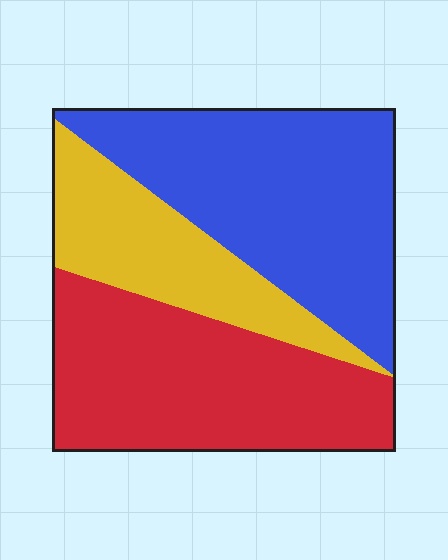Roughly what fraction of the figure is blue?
Blue takes up between a quarter and a half of the figure.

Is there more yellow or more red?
Red.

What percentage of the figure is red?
Red covers about 40% of the figure.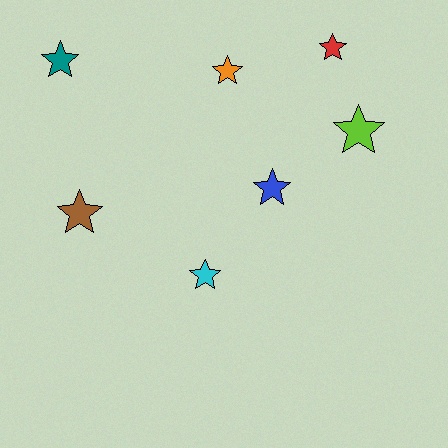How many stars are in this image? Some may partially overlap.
There are 7 stars.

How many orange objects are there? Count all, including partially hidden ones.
There is 1 orange object.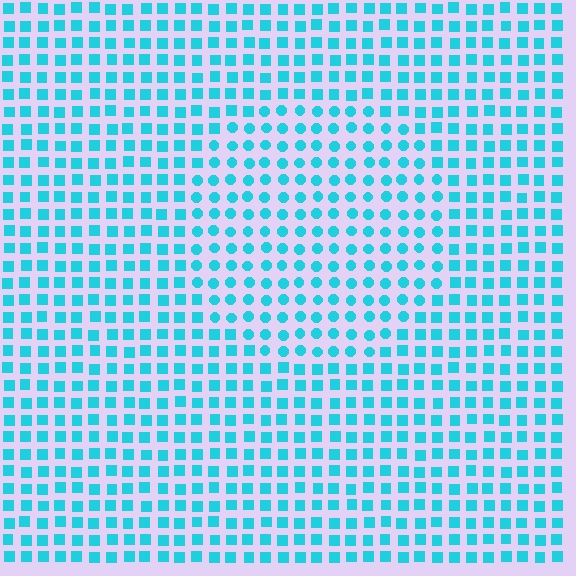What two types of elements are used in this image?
The image uses circles inside the circle region and squares outside it.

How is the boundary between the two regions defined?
The boundary is defined by a change in element shape: circles inside vs. squares outside. All elements share the same color and spacing.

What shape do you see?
I see a circle.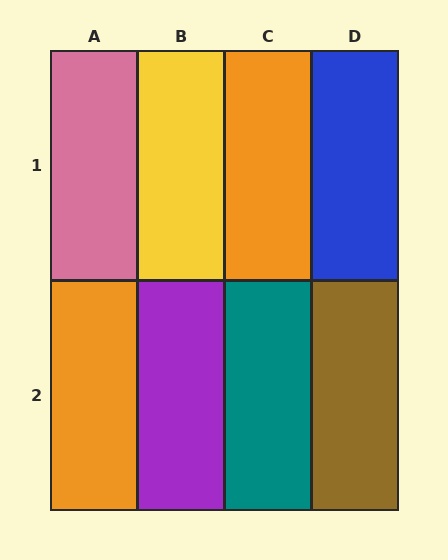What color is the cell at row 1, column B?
Yellow.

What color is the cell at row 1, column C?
Orange.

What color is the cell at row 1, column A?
Pink.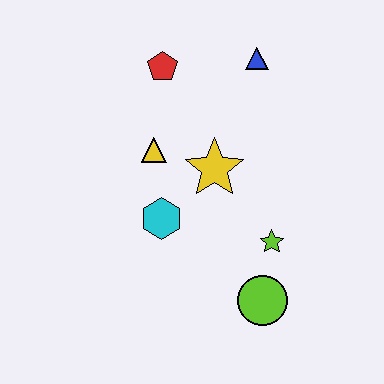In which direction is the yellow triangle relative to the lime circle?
The yellow triangle is above the lime circle.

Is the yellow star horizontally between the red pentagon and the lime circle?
Yes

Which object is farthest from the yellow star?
The lime circle is farthest from the yellow star.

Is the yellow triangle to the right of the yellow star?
No